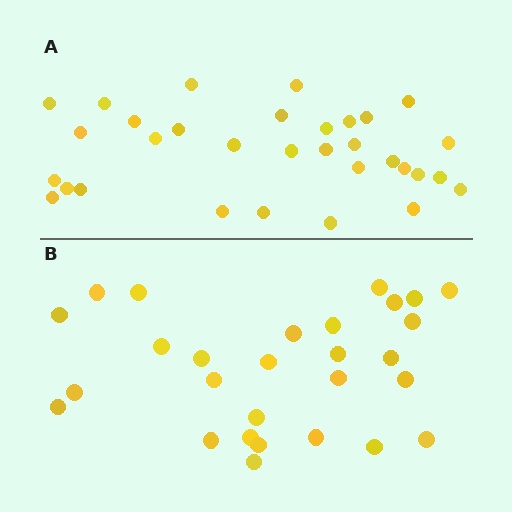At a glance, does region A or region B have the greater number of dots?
Region A (the top region) has more dots.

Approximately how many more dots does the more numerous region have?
Region A has about 4 more dots than region B.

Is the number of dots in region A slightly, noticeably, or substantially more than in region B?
Region A has only slightly more — the two regions are fairly close. The ratio is roughly 1.1 to 1.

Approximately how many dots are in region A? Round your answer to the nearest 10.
About 30 dots. (The exact count is 32, which rounds to 30.)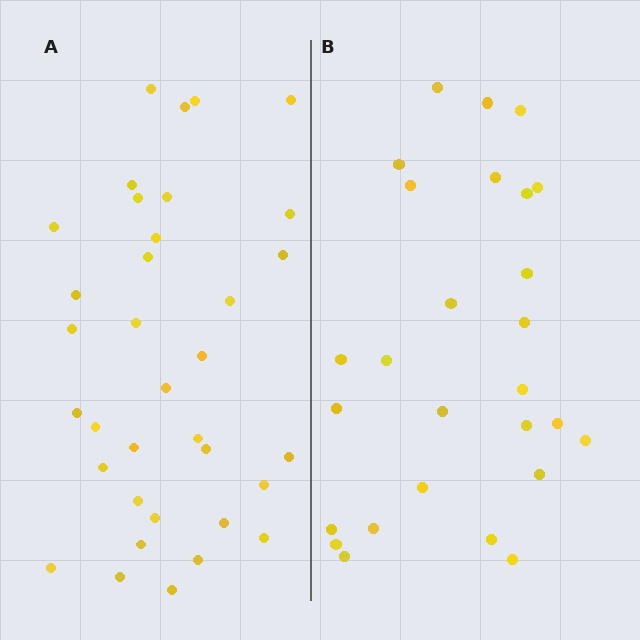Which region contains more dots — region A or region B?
Region A (the left region) has more dots.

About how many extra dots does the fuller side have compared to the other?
Region A has roughly 8 or so more dots than region B.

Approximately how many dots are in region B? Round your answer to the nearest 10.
About 30 dots. (The exact count is 27, which rounds to 30.)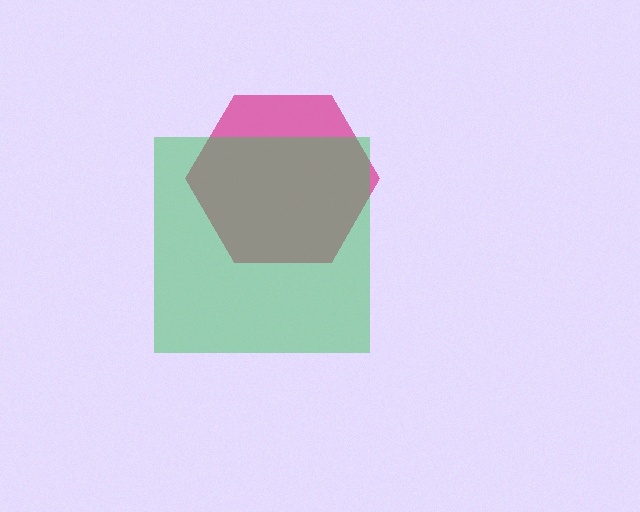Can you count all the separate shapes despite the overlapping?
Yes, there are 2 separate shapes.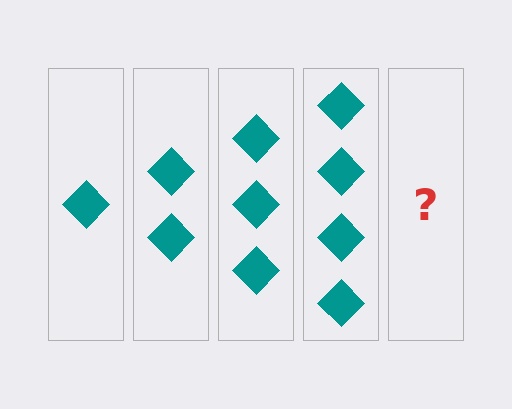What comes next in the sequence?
The next element should be 5 diamonds.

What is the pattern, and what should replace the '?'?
The pattern is that each step adds one more diamond. The '?' should be 5 diamonds.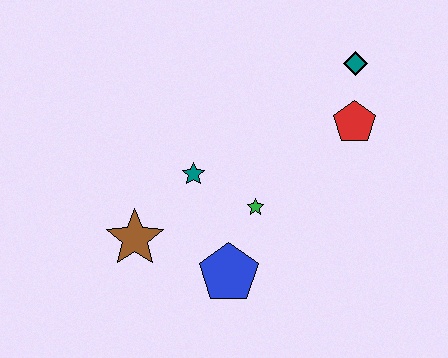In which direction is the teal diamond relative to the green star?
The teal diamond is above the green star.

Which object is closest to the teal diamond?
The red pentagon is closest to the teal diamond.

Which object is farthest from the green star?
The teal diamond is farthest from the green star.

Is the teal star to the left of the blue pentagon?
Yes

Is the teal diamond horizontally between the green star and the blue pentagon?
No